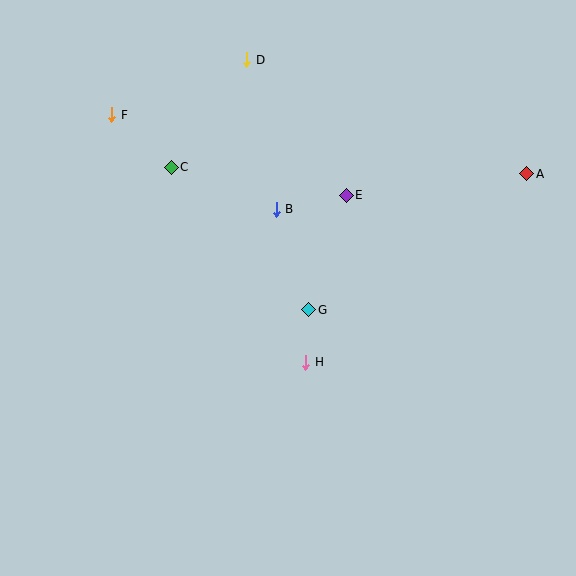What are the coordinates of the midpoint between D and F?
The midpoint between D and F is at (179, 87).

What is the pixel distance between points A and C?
The distance between A and C is 356 pixels.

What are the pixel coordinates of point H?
Point H is at (306, 362).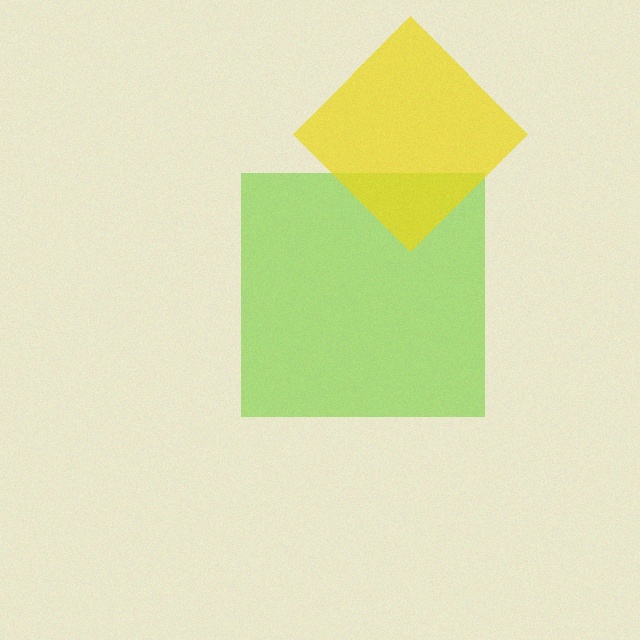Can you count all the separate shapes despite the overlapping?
Yes, there are 2 separate shapes.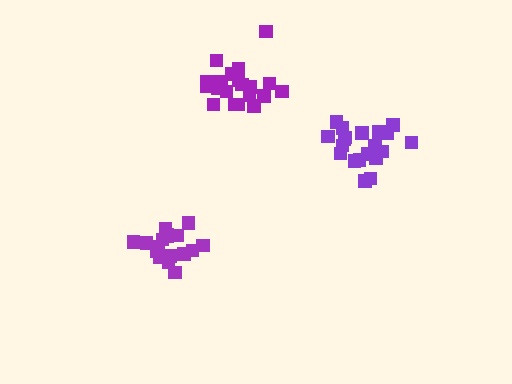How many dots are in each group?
Group 1: 20 dots, Group 2: 20 dots, Group 3: 17 dots (57 total).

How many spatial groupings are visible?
There are 3 spatial groupings.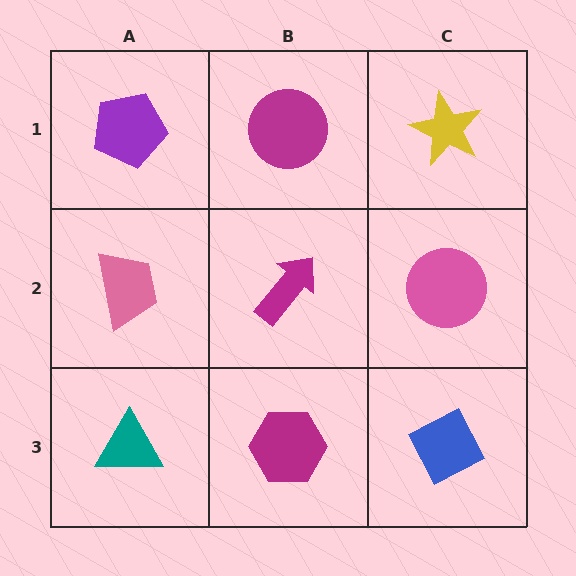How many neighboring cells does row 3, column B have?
3.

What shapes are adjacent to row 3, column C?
A pink circle (row 2, column C), a magenta hexagon (row 3, column B).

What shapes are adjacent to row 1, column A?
A pink trapezoid (row 2, column A), a magenta circle (row 1, column B).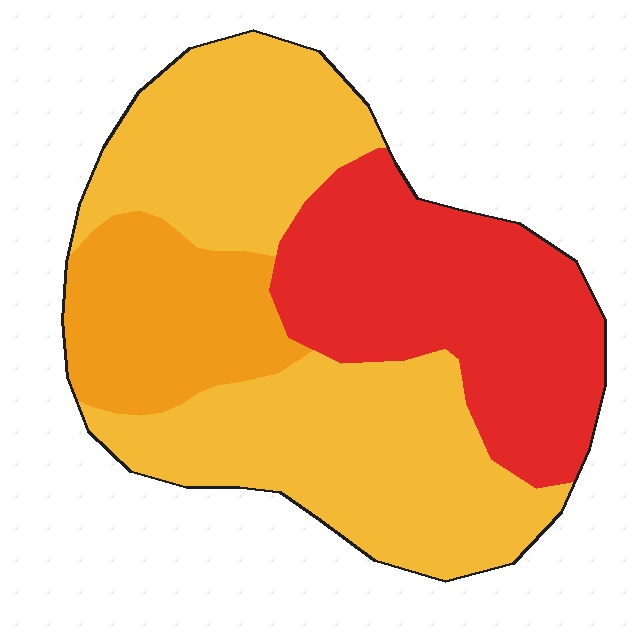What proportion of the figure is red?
Red covers 31% of the figure.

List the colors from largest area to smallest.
From largest to smallest: yellow, red, orange.